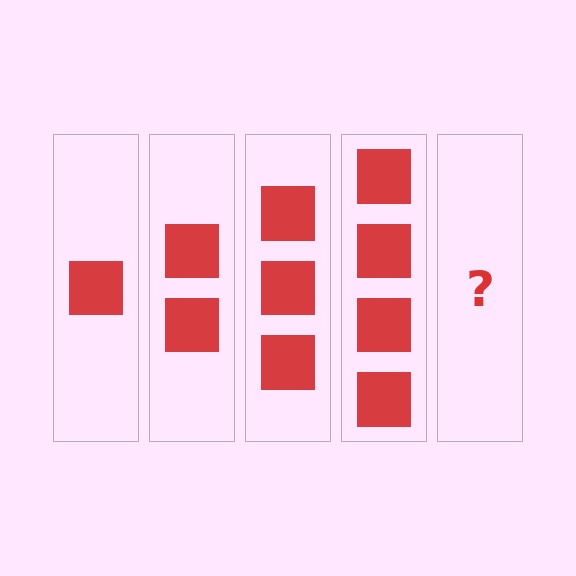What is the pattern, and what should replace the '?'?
The pattern is that each step adds one more square. The '?' should be 5 squares.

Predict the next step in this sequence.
The next step is 5 squares.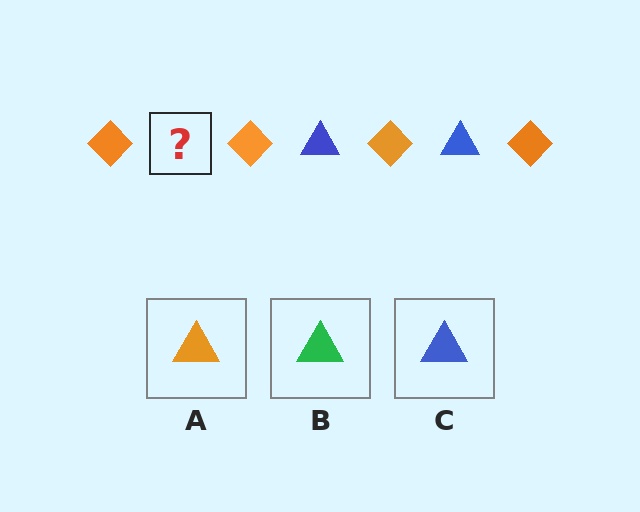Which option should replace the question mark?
Option C.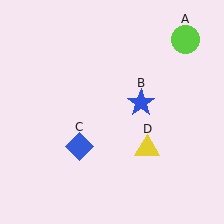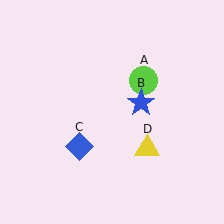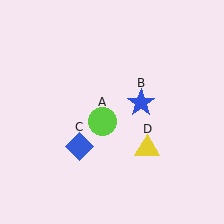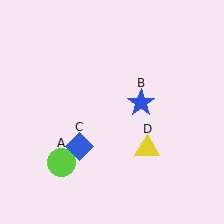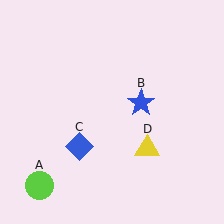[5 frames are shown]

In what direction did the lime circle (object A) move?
The lime circle (object A) moved down and to the left.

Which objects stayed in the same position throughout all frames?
Blue star (object B) and blue diamond (object C) and yellow triangle (object D) remained stationary.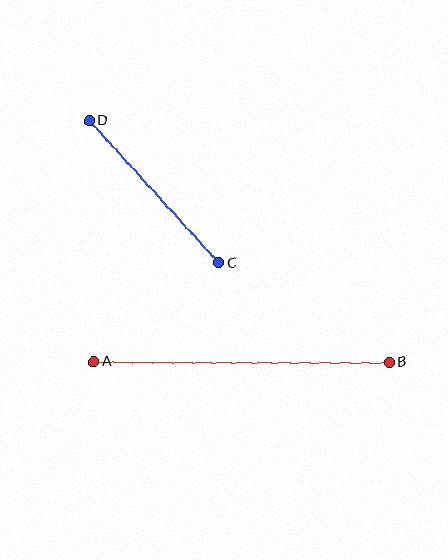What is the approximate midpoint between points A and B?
The midpoint is at approximately (241, 362) pixels.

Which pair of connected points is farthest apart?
Points A and B are farthest apart.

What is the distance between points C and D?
The distance is approximately 192 pixels.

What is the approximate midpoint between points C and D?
The midpoint is at approximately (154, 192) pixels.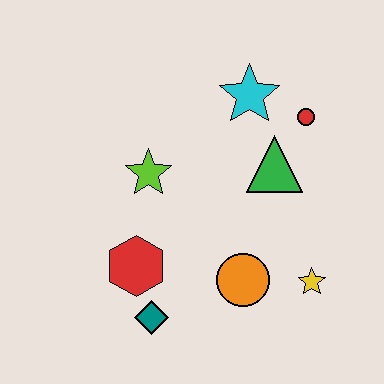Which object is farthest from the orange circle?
The cyan star is farthest from the orange circle.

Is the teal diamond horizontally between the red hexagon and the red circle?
Yes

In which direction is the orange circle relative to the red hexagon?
The orange circle is to the right of the red hexagon.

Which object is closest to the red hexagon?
The teal diamond is closest to the red hexagon.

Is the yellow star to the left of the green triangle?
No